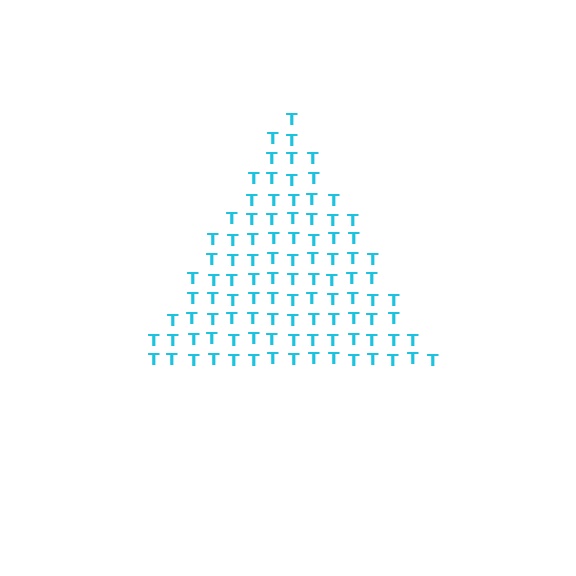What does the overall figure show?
The overall figure shows a triangle.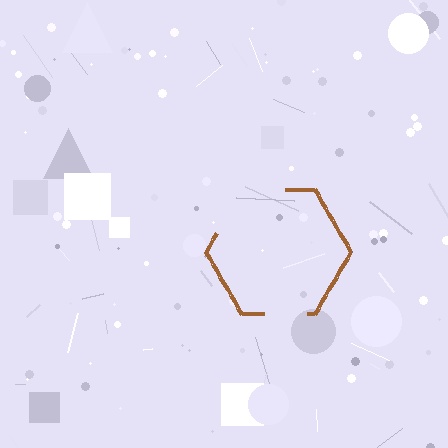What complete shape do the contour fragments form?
The contour fragments form a hexagon.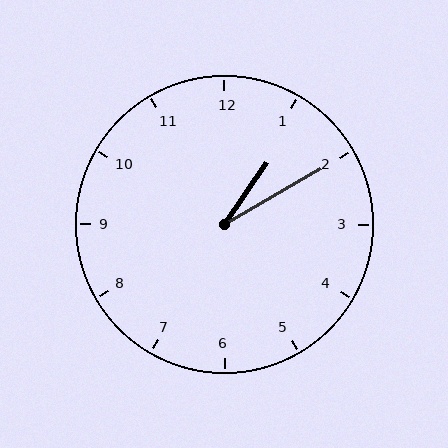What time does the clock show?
1:10.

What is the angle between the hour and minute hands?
Approximately 25 degrees.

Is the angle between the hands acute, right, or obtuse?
It is acute.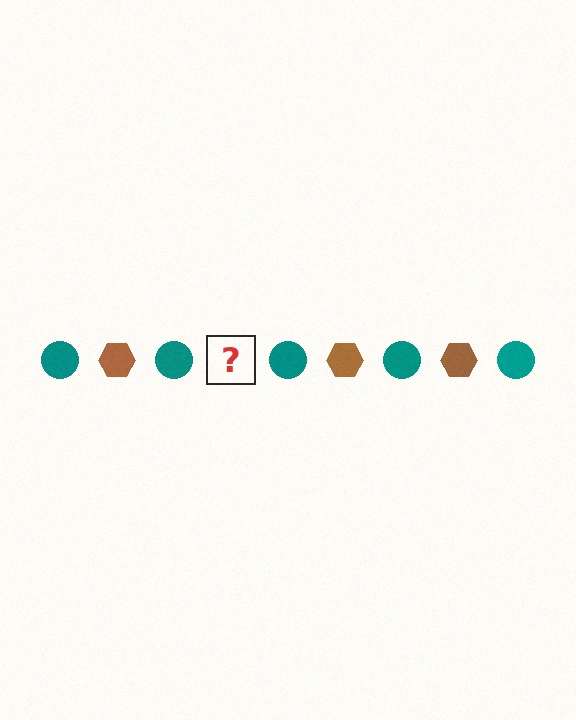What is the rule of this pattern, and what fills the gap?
The rule is that the pattern alternates between teal circle and brown hexagon. The gap should be filled with a brown hexagon.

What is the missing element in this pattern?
The missing element is a brown hexagon.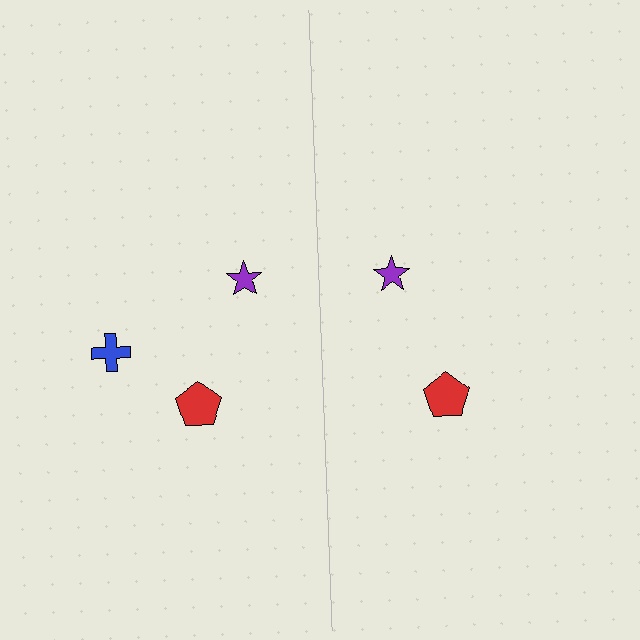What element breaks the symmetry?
A blue cross is missing from the right side.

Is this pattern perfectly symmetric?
No, the pattern is not perfectly symmetric. A blue cross is missing from the right side.